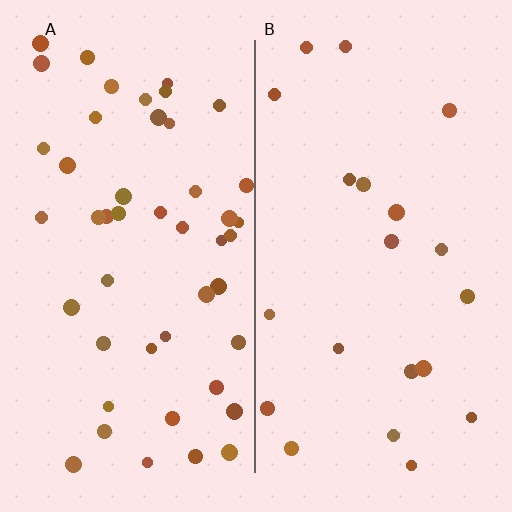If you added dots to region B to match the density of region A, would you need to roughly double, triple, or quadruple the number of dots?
Approximately double.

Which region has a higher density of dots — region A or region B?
A (the left).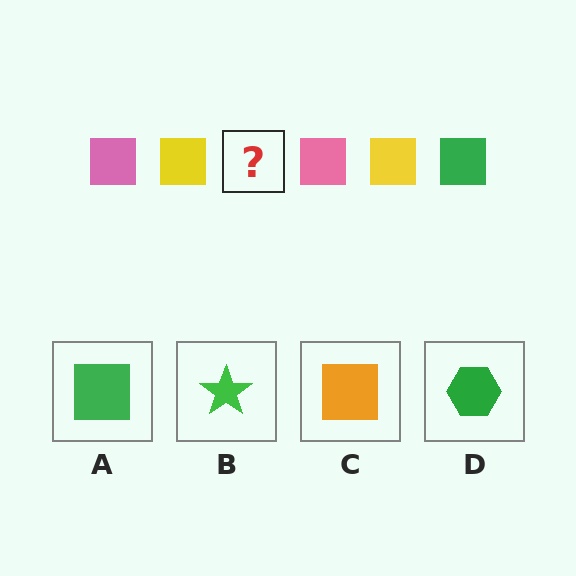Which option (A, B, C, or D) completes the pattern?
A.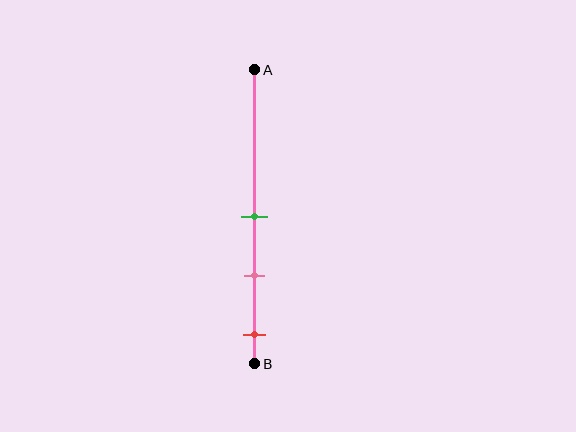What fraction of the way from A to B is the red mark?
The red mark is approximately 90% (0.9) of the way from A to B.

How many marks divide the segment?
There are 3 marks dividing the segment.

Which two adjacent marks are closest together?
The green and pink marks are the closest adjacent pair.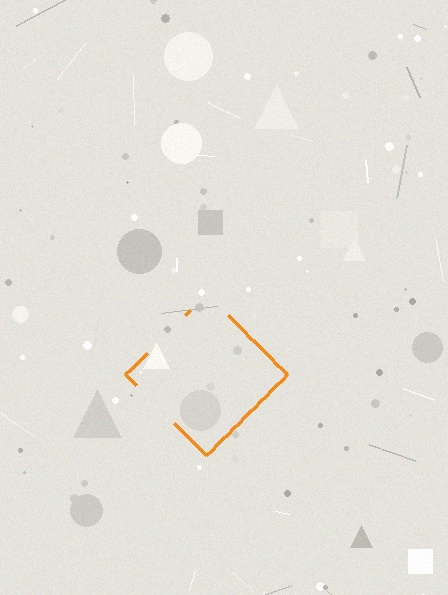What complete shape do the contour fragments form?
The contour fragments form a diamond.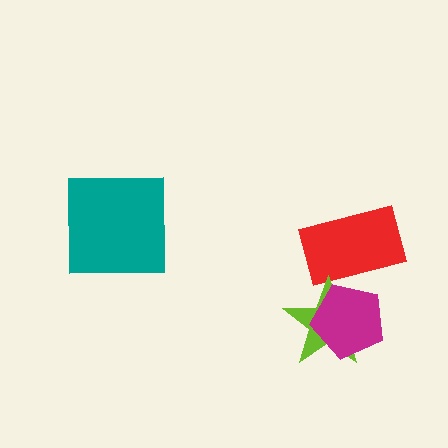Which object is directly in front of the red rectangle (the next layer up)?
The lime star is directly in front of the red rectangle.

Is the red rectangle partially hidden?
Yes, it is partially covered by another shape.